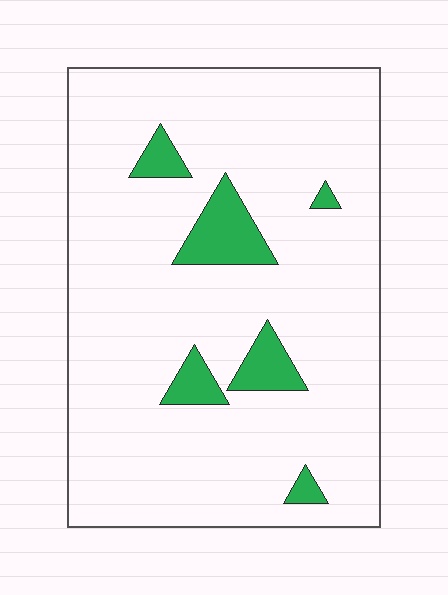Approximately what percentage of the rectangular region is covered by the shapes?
Approximately 10%.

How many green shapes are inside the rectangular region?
6.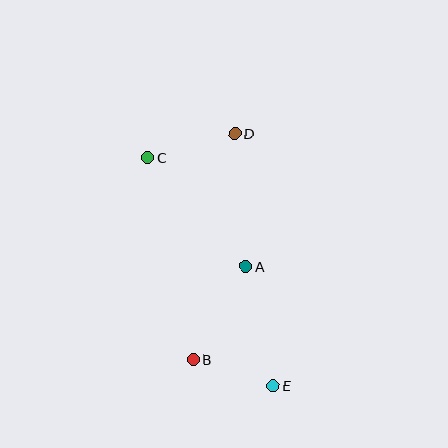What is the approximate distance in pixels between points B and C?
The distance between B and C is approximately 207 pixels.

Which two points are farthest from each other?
Points C and E are farthest from each other.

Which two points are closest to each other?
Points B and E are closest to each other.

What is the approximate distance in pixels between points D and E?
The distance between D and E is approximately 255 pixels.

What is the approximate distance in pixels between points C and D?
The distance between C and D is approximately 90 pixels.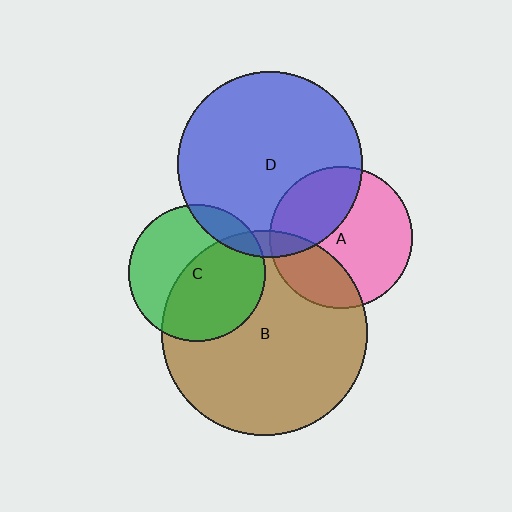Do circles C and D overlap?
Yes.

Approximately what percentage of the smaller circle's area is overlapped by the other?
Approximately 15%.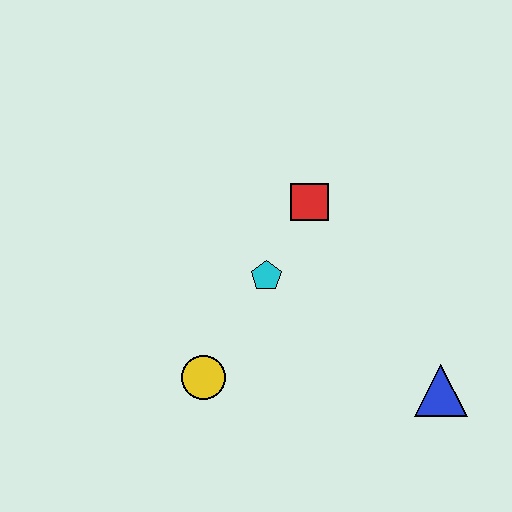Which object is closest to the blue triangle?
The cyan pentagon is closest to the blue triangle.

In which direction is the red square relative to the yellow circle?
The red square is above the yellow circle.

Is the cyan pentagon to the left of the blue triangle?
Yes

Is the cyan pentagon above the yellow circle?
Yes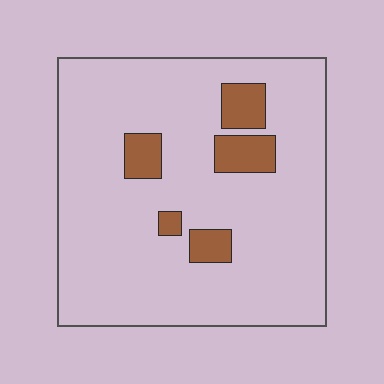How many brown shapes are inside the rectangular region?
5.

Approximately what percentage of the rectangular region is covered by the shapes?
Approximately 10%.